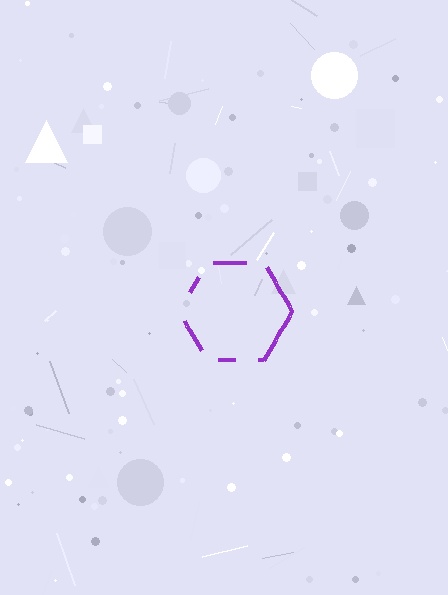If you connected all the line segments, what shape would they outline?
They would outline a hexagon.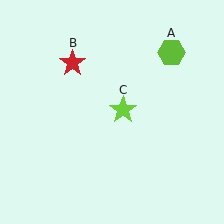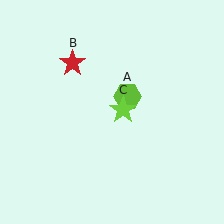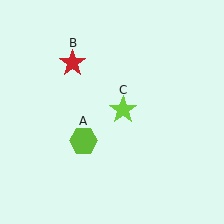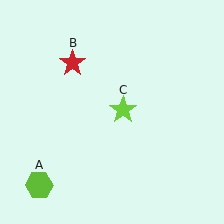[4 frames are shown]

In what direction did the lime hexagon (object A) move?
The lime hexagon (object A) moved down and to the left.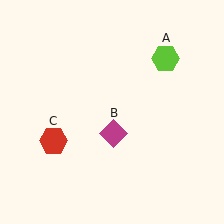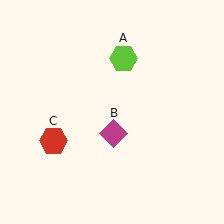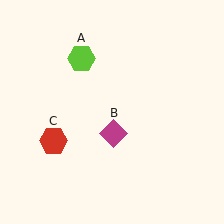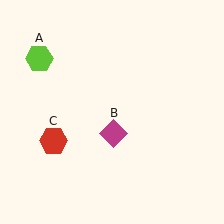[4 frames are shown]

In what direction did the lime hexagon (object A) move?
The lime hexagon (object A) moved left.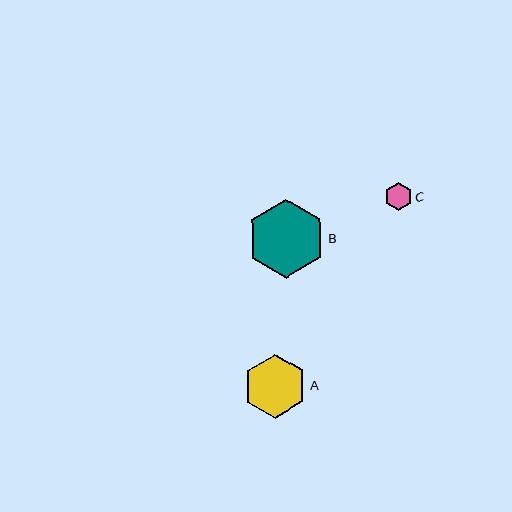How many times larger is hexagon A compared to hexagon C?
Hexagon A is approximately 2.3 times the size of hexagon C.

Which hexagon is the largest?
Hexagon B is the largest with a size of approximately 78 pixels.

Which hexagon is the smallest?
Hexagon C is the smallest with a size of approximately 28 pixels.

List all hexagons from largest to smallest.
From largest to smallest: B, A, C.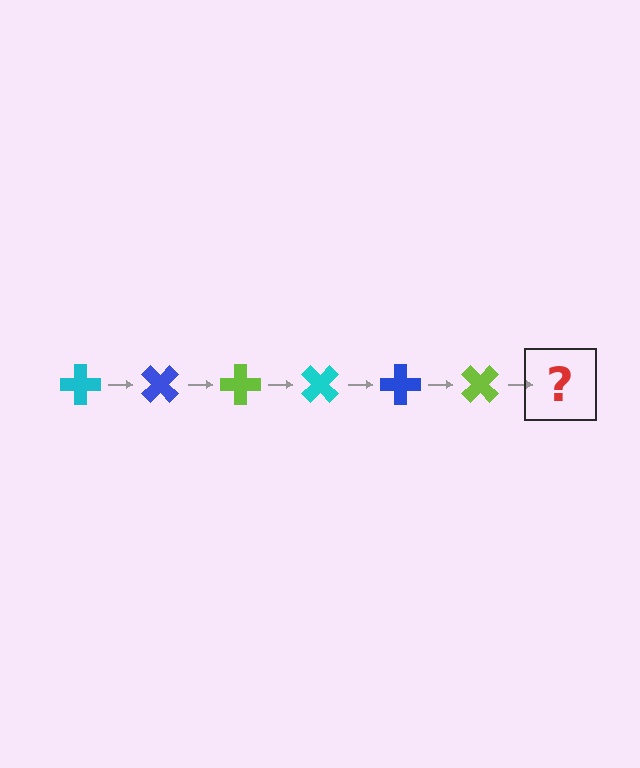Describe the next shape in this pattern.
It should be a cyan cross, rotated 270 degrees from the start.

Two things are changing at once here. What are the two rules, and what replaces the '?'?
The two rules are that it rotates 45 degrees each step and the color cycles through cyan, blue, and lime. The '?' should be a cyan cross, rotated 270 degrees from the start.